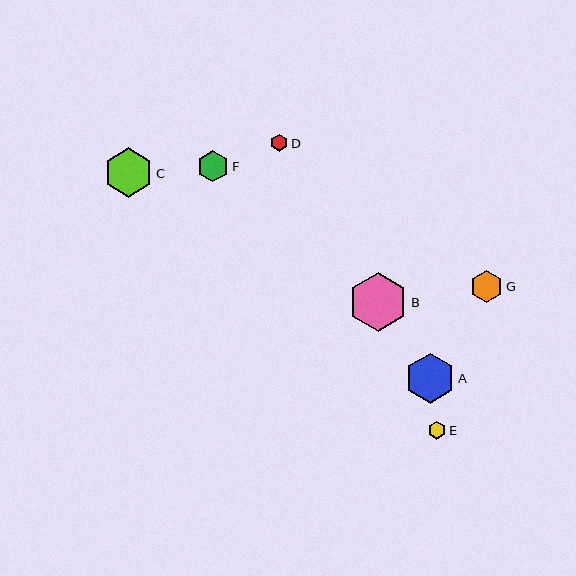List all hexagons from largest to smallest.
From largest to smallest: B, A, C, G, F, E, D.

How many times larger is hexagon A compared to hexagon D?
Hexagon A is approximately 2.9 times the size of hexagon D.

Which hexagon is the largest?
Hexagon B is the largest with a size of approximately 59 pixels.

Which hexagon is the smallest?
Hexagon D is the smallest with a size of approximately 17 pixels.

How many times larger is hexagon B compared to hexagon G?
Hexagon B is approximately 1.8 times the size of hexagon G.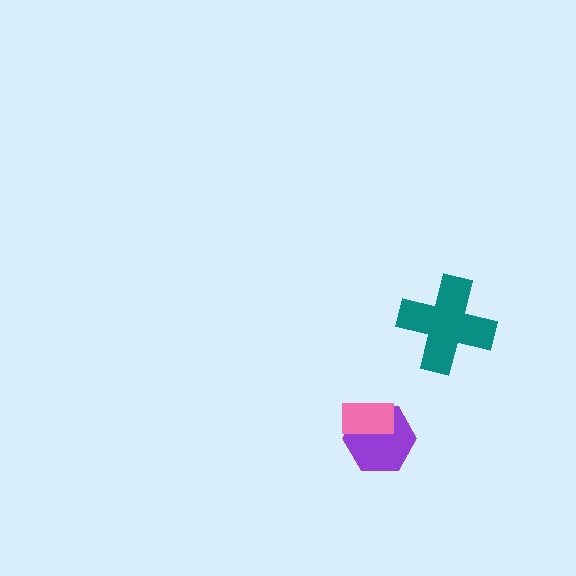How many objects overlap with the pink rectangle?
1 object overlaps with the pink rectangle.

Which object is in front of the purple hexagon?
The pink rectangle is in front of the purple hexagon.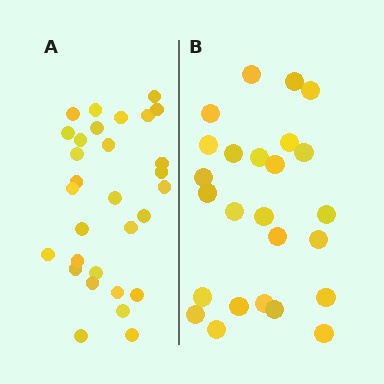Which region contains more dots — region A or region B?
Region A (the left region) has more dots.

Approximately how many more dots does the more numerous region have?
Region A has about 5 more dots than region B.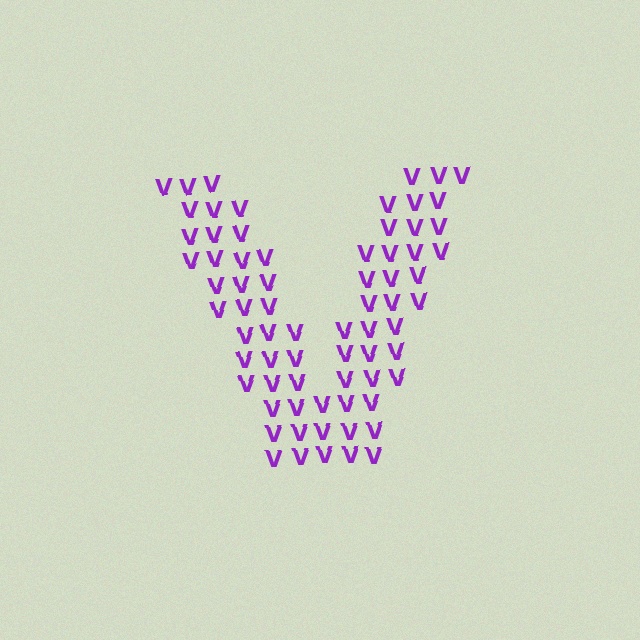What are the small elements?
The small elements are letter V's.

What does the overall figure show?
The overall figure shows the letter V.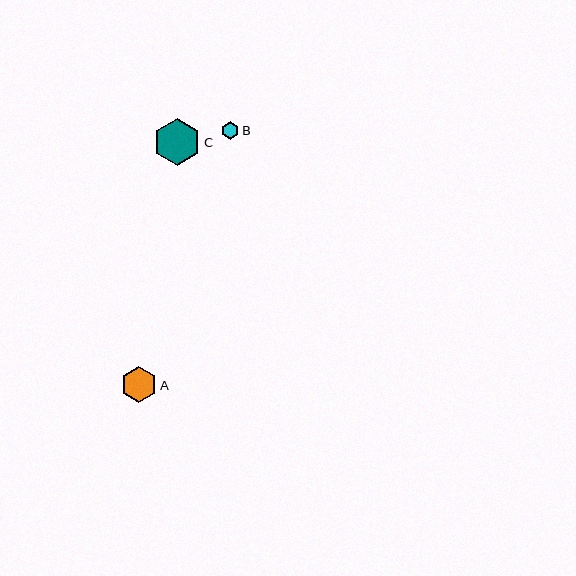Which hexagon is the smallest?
Hexagon B is the smallest with a size of approximately 17 pixels.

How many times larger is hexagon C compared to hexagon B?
Hexagon C is approximately 2.7 times the size of hexagon B.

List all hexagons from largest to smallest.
From largest to smallest: C, A, B.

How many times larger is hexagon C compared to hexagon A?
Hexagon C is approximately 1.3 times the size of hexagon A.